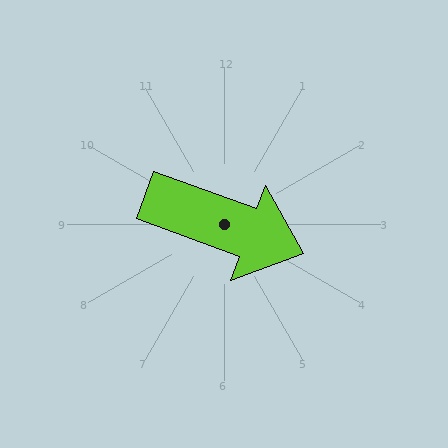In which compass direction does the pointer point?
East.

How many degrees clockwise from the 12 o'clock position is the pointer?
Approximately 110 degrees.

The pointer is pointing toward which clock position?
Roughly 4 o'clock.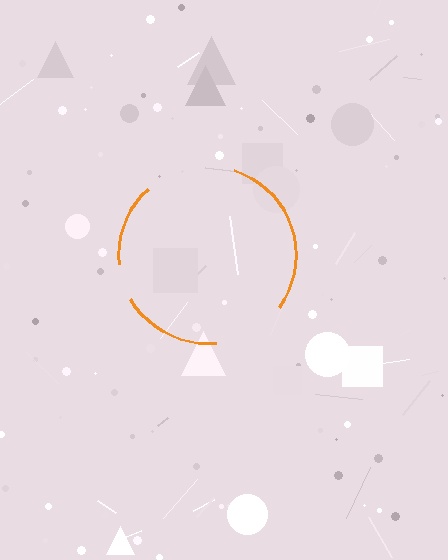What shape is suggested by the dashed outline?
The dashed outline suggests a circle.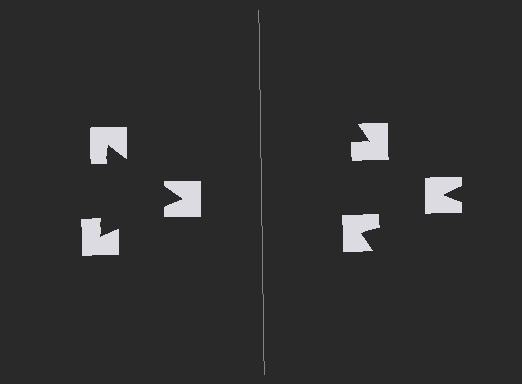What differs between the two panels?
The notched squares are positioned identically on both sides; only the wedge orientations differ. On the left they align to a triangle; on the right they are misaligned.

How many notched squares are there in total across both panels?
6 — 3 on each side.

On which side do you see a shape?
An illusory triangle appears on the left side. On the right side the wedge cuts are rotated, so no coherent shape forms.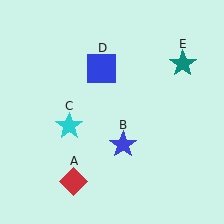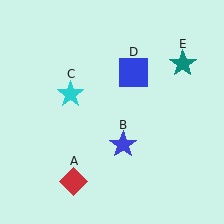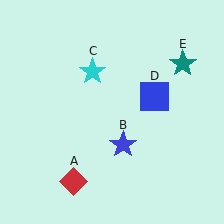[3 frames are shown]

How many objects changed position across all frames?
2 objects changed position: cyan star (object C), blue square (object D).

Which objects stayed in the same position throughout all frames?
Red diamond (object A) and blue star (object B) and teal star (object E) remained stationary.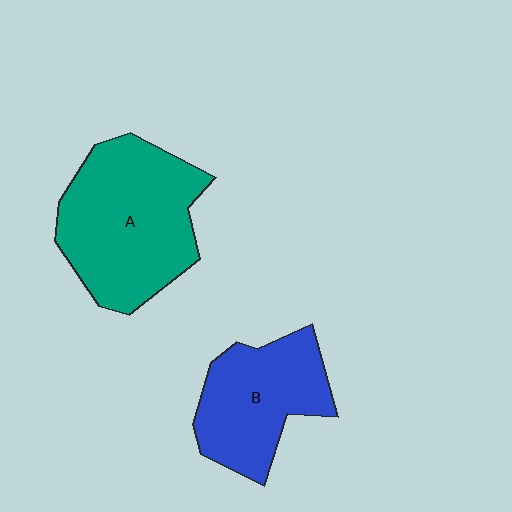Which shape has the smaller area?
Shape B (blue).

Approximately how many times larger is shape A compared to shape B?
Approximately 1.4 times.